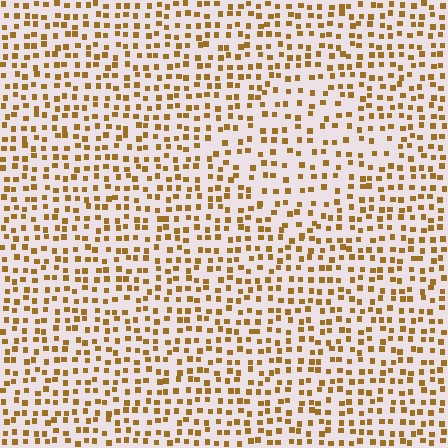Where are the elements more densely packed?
The elements are more densely packed outside the diamond boundary.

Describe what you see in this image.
The image contains small brown elements arranged at two different densities. A diamond-shaped region is visible where the elements are less densely packed than the surrounding area.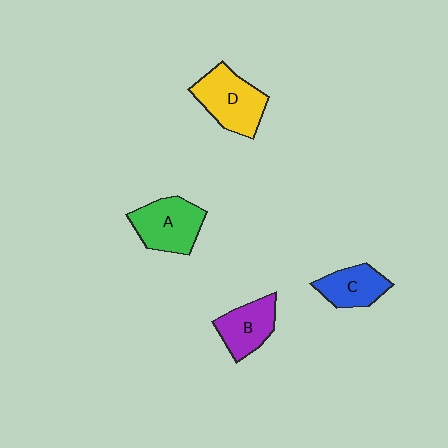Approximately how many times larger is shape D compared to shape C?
Approximately 1.4 times.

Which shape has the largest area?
Shape D (yellow).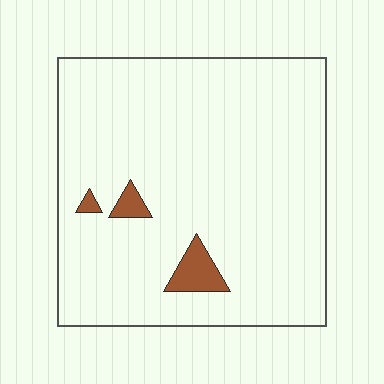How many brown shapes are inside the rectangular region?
3.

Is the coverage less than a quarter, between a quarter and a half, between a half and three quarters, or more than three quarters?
Less than a quarter.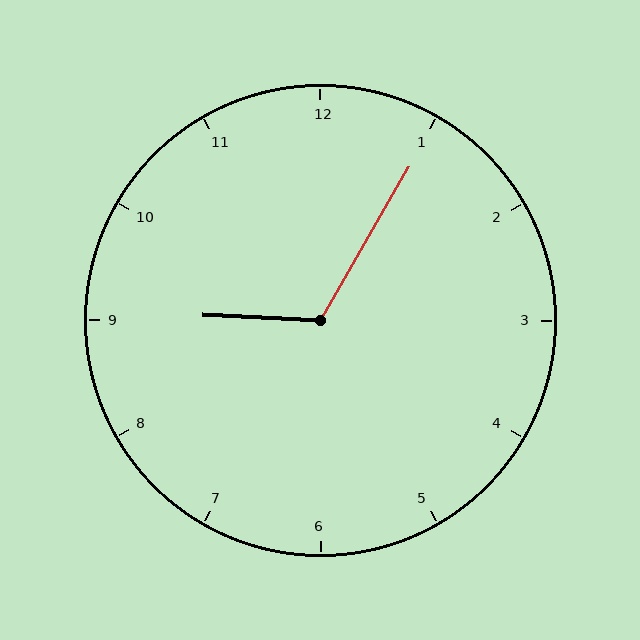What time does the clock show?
9:05.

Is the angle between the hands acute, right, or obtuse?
It is obtuse.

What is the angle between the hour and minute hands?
Approximately 118 degrees.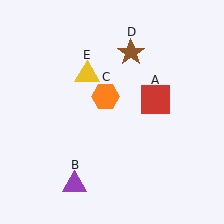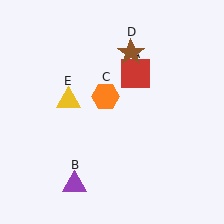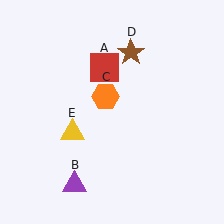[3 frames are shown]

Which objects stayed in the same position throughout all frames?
Purple triangle (object B) and orange hexagon (object C) and brown star (object D) remained stationary.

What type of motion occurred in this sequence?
The red square (object A), yellow triangle (object E) rotated counterclockwise around the center of the scene.